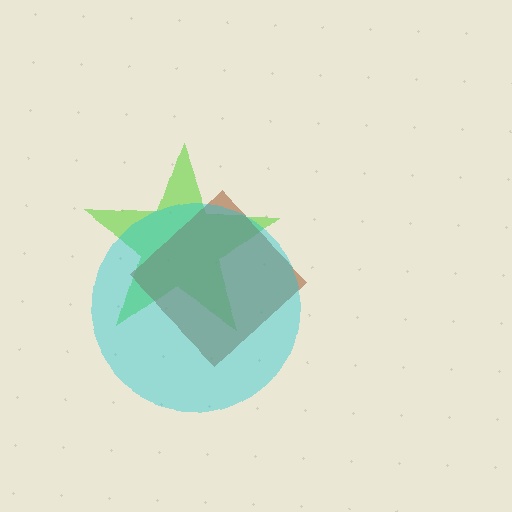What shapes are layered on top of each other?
The layered shapes are: a lime star, a brown diamond, a cyan circle.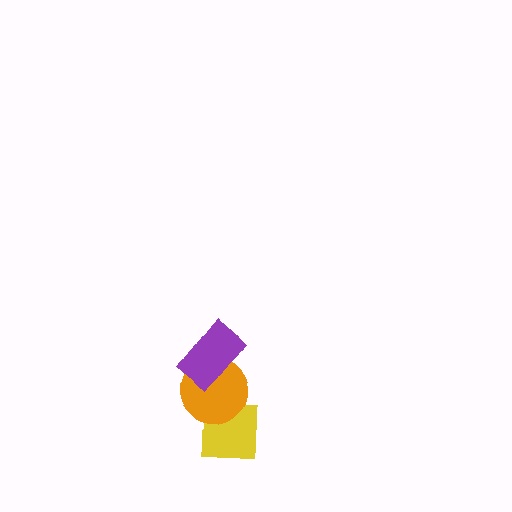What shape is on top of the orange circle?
The purple rectangle is on top of the orange circle.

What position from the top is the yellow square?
The yellow square is 3rd from the top.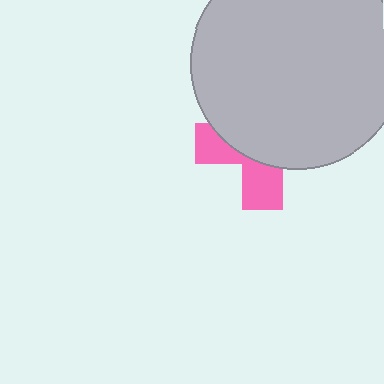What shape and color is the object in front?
The object in front is a light gray circle.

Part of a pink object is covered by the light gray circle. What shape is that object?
It is a cross.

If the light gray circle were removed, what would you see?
You would see the complete pink cross.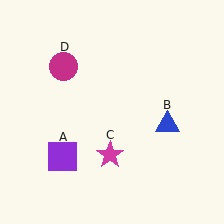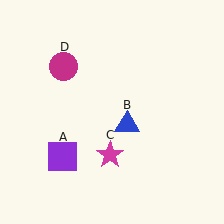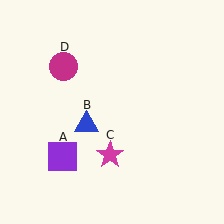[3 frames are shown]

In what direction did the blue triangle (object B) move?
The blue triangle (object B) moved left.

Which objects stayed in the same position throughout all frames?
Purple square (object A) and magenta star (object C) and magenta circle (object D) remained stationary.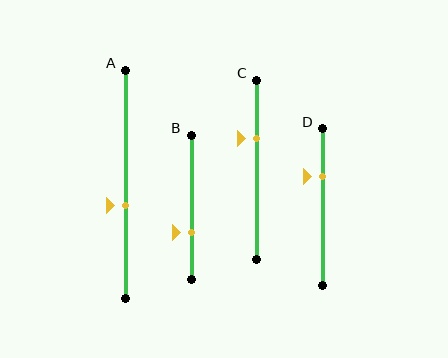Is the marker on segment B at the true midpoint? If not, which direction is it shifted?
No, the marker on segment B is shifted downward by about 17% of the segment length.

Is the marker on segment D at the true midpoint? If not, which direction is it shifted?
No, the marker on segment D is shifted upward by about 19% of the segment length.